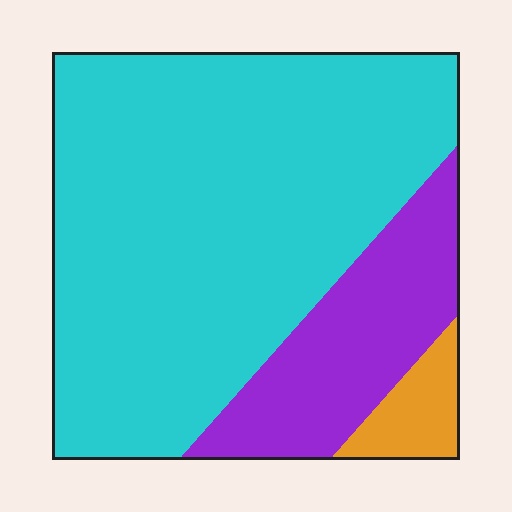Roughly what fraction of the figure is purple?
Purple takes up about one fifth (1/5) of the figure.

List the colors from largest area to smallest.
From largest to smallest: cyan, purple, orange.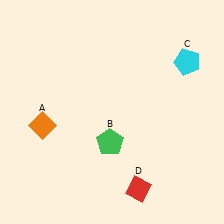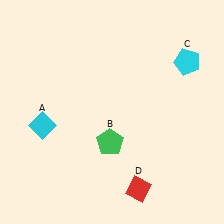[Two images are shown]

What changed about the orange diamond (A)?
In Image 1, A is orange. In Image 2, it changed to cyan.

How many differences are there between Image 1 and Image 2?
There is 1 difference between the two images.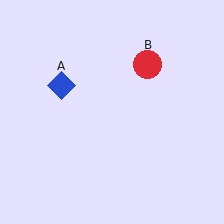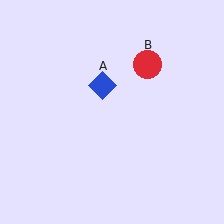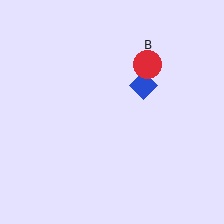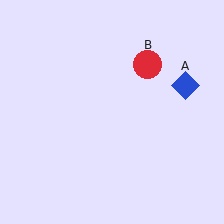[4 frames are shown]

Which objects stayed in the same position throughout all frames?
Red circle (object B) remained stationary.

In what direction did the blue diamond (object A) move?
The blue diamond (object A) moved right.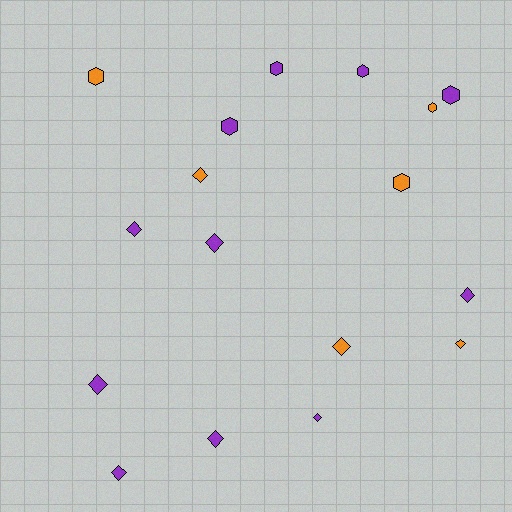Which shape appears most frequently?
Diamond, with 10 objects.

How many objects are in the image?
There are 17 objects.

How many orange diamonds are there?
There are 3 orange diamonds.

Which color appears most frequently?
Purple, with 11 objects.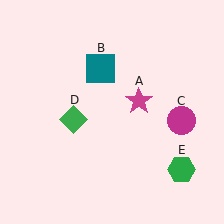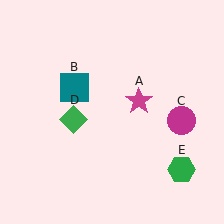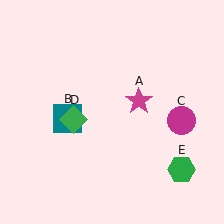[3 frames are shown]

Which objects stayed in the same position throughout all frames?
Magenta star (object A) and magenta circle (object C) and green diamond (object D) and green hexagon (object E) remained stationary.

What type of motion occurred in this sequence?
The teal square (object B) rotated counterclockwise around the center of the scene.